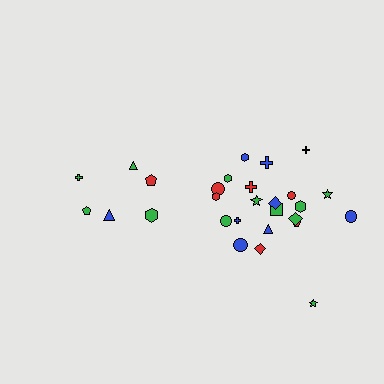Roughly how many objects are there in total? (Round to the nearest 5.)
Roughly 30 objects in total.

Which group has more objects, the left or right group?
The right group.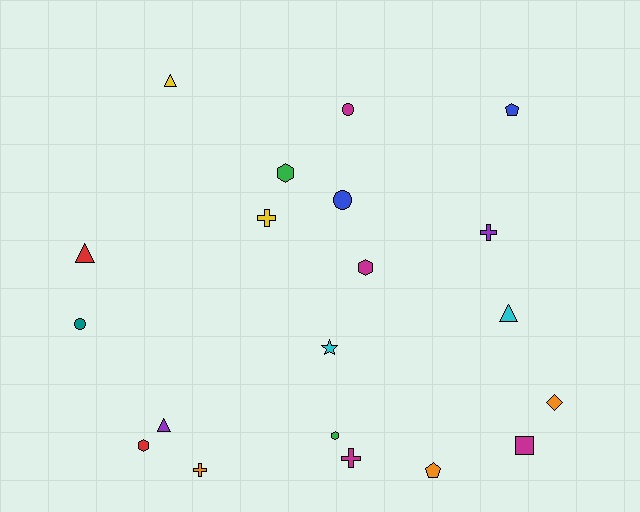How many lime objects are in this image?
There are no lime objects.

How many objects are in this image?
There are 20 objects.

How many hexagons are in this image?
There are 4 hexagons.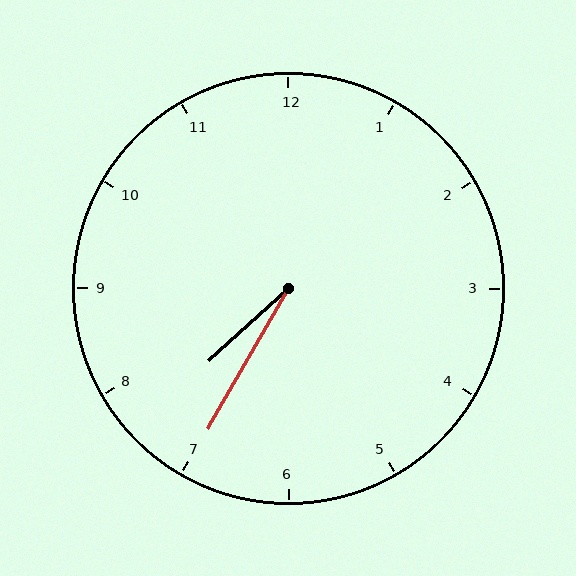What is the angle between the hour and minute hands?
Approximately 18 degrees.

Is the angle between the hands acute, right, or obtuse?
It is acute.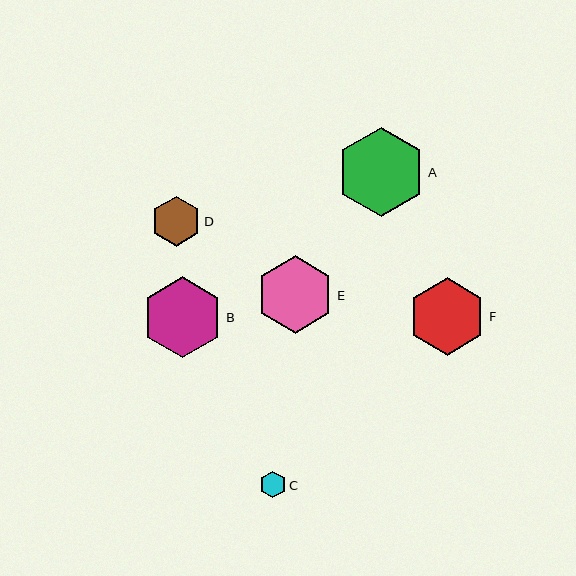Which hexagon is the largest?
Hexagon A is the largest with a size of approximately 89 pixels.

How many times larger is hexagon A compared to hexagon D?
Hexagon A is approximately 1.8 times the size of hexagon D.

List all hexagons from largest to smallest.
From largest to smallest: A, B, E, F, D, C.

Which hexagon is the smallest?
Hexagon C is the smallest with a size of approximately 26 pixels.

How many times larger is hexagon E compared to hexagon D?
Hexagon E is approximately 1.6 times the size of hexagon D.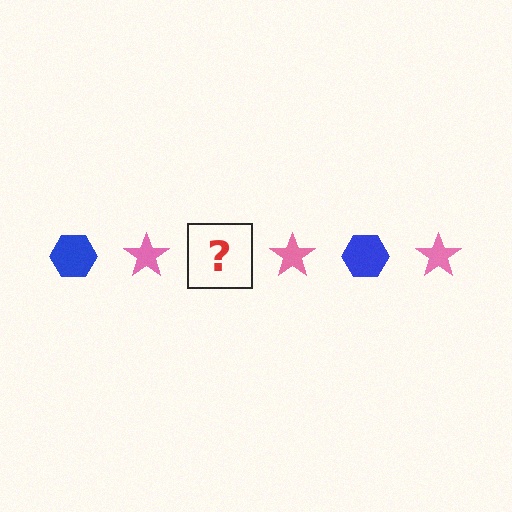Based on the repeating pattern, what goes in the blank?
The blank should be a blue hexagon.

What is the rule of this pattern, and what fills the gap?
The rule is that the pattern alternates between blue hexagon and pink star. The gap should be filled with a blue hexagon.